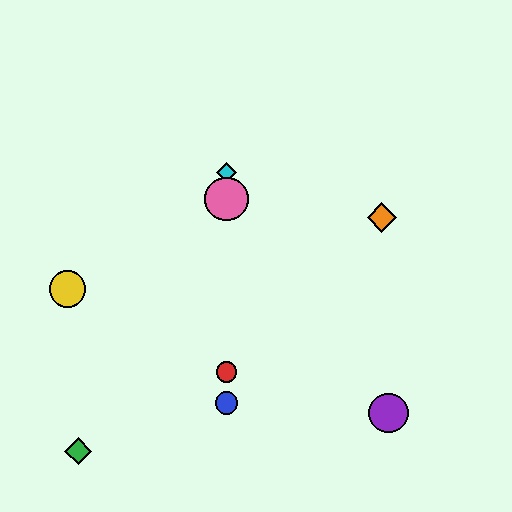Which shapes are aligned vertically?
The red circle, the blue circle, the cyan diamond, the pink circle are aligned vertically.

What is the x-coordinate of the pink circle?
The pink circle is at x≈226.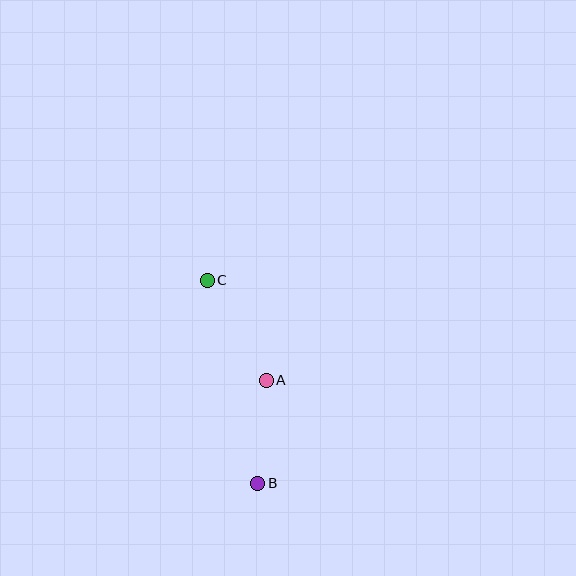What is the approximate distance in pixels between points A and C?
The distance between A and C is approximately 116 pixels.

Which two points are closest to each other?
Points A and B are closest to each other.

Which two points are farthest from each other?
Points B and C are farthest from each other.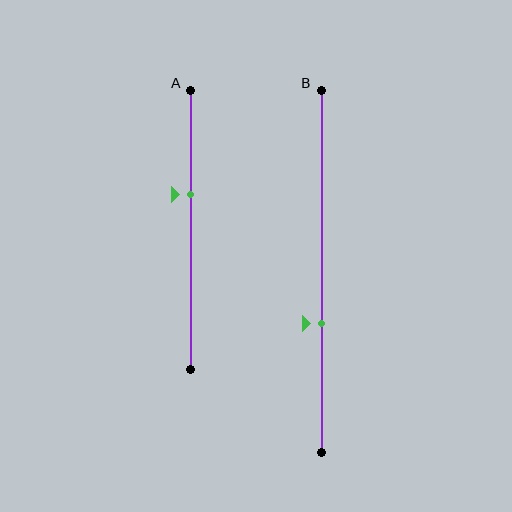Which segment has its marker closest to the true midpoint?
Segment A has its marker closest to the true midpoint.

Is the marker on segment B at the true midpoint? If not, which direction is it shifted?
No, the marker on segment B is shifted downward by about 14% of the segment length.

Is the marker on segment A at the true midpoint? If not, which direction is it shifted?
No, the marker on segment A is shifted upward by about 13% of the segment length.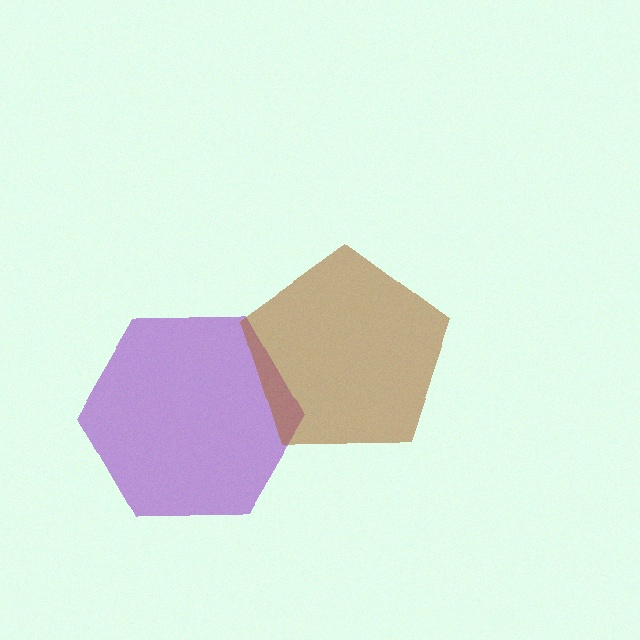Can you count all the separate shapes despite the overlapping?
Yes, there are 2 separate shapes.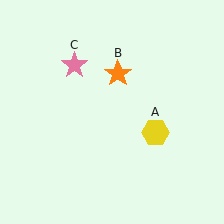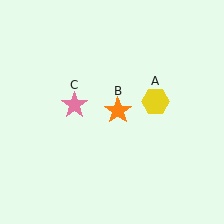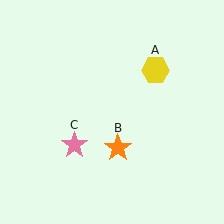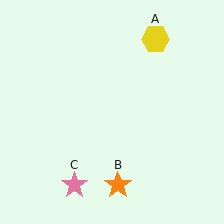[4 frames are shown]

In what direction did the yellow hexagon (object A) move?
The yellow hexagon (object A) moved up.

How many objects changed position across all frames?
3 objects changed position: yellow hexagon (object A), orange star (object B), pink star (object C).